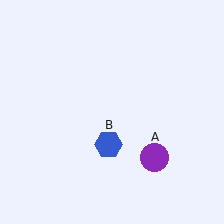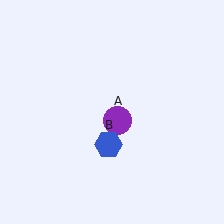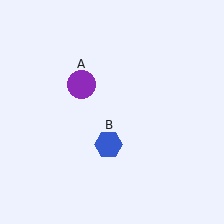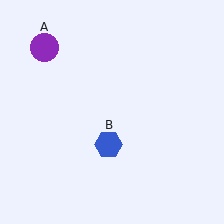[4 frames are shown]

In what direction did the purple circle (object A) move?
The purple circle (object A) moved up and to the left.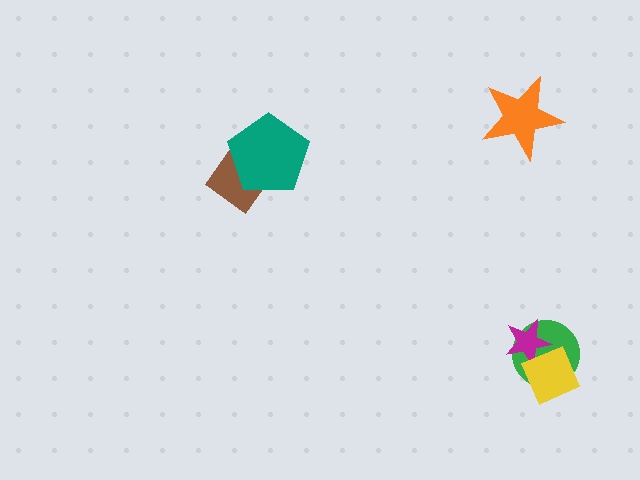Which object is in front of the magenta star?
The yellow diamond is in front of the magenta star.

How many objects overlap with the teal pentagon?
1 object overlaps with the teal pentagon.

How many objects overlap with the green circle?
2 objects overlap with the green circle.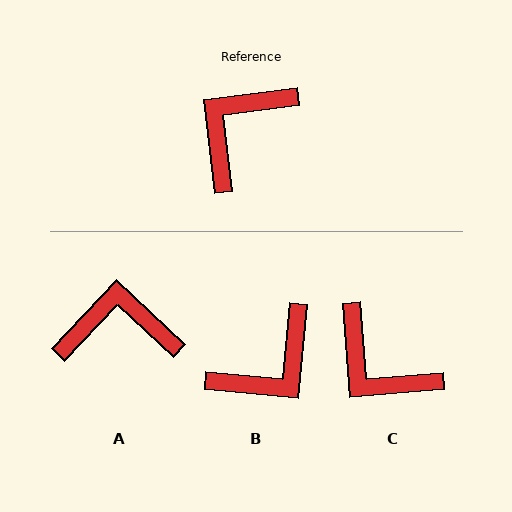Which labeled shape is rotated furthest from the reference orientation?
B, about 167 degrees away.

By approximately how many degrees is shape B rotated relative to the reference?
Approximately 167 degrees counter-clockwise.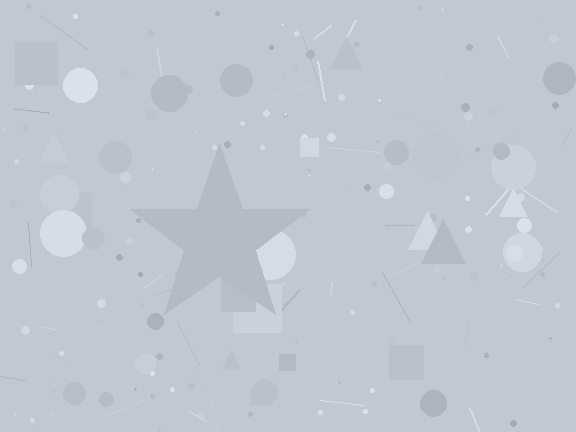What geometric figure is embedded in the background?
A star is embedded in the background.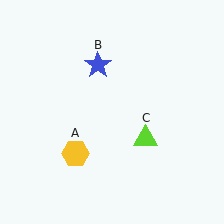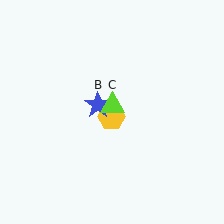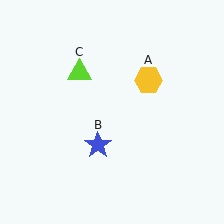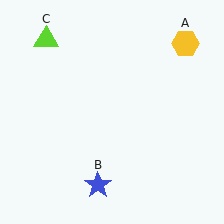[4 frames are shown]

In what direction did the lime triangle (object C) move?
The lime triangle (object C) moved up and to the left.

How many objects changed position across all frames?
3 objects changed position: yellow hexagon (object A), blue star (object B), lime triangle (object C).